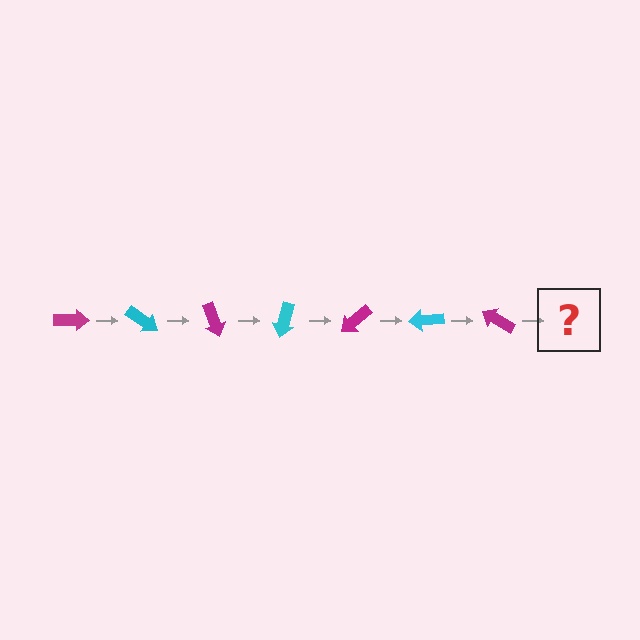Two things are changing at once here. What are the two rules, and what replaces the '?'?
The two rules are that it rotates 35 degrees each step and the color cycles through magenta and cyan. The '?' should be a cyan arrow, rotated 245 degrees from the start.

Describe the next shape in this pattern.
It should be a cyan arrow, rotated 245 degrees from the start.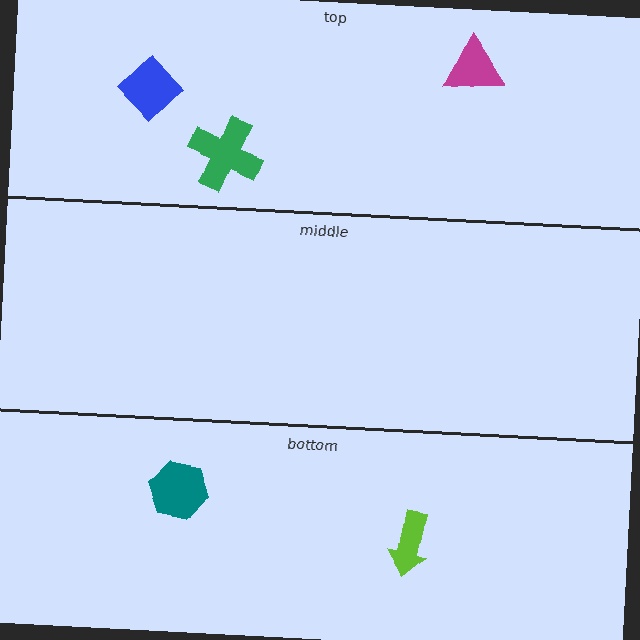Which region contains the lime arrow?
The bottom region.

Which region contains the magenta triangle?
The top region.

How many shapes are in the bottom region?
2.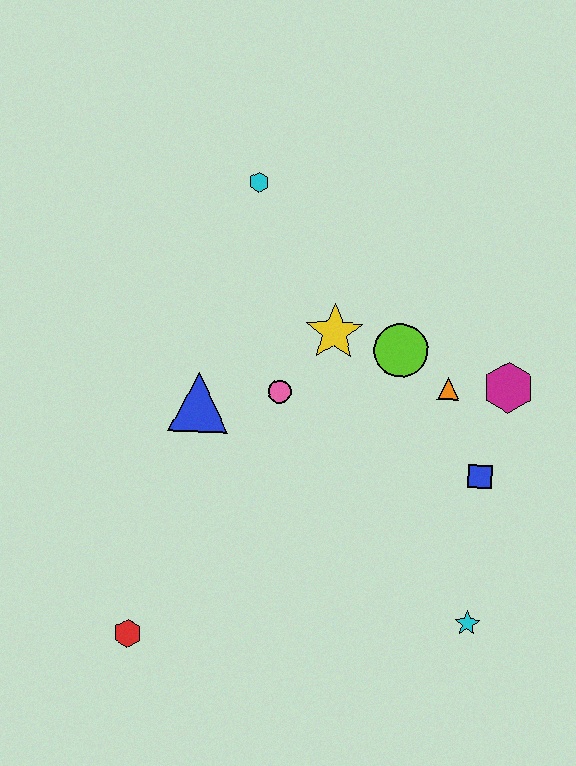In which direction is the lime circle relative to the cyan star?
The lime circle is above the cyan star.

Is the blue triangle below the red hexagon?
No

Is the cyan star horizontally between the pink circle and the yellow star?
No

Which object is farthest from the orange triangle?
The red hexagon is farthest from the orange triangle.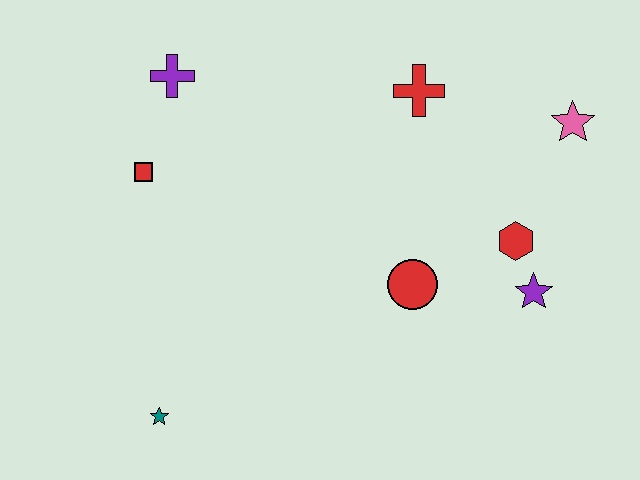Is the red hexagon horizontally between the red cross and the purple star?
Yes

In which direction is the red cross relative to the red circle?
The red cross is above the red circle.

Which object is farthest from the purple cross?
The purple star is farthest from the purple cross.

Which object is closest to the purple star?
The red hexagon is closest to the purple star.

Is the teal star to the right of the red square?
Yes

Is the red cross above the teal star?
Yes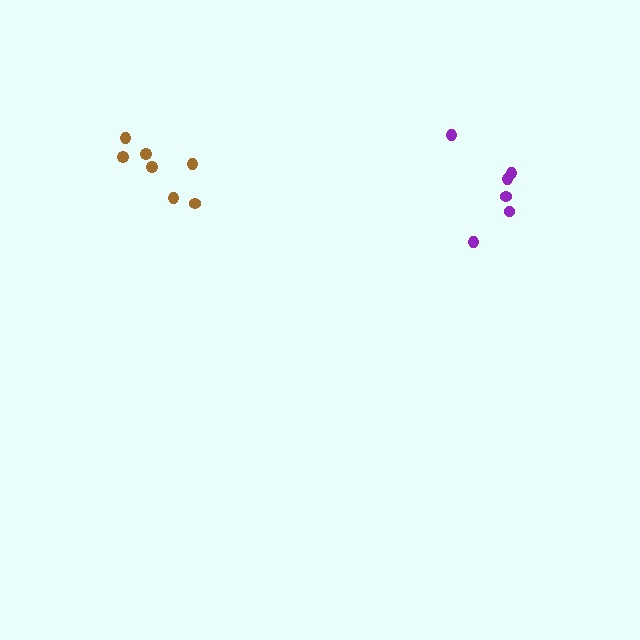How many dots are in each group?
Group 1: 6 dots, Group 2: 7 dots (13 total).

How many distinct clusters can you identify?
There are 2 distinct clusters.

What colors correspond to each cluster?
The clusters are colored: purple, brown.